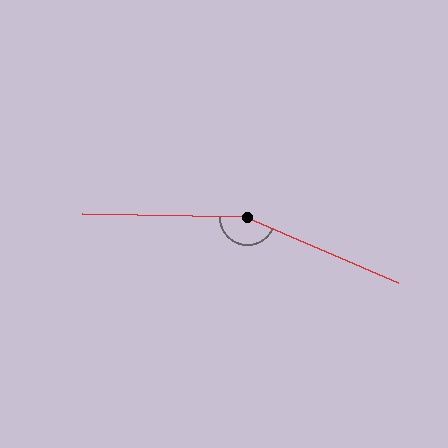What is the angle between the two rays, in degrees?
Approximately 158 degrees.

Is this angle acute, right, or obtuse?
It is obtuse.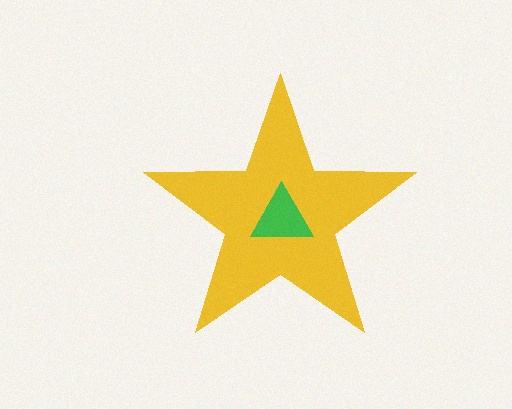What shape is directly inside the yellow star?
The green triangle.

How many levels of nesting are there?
2.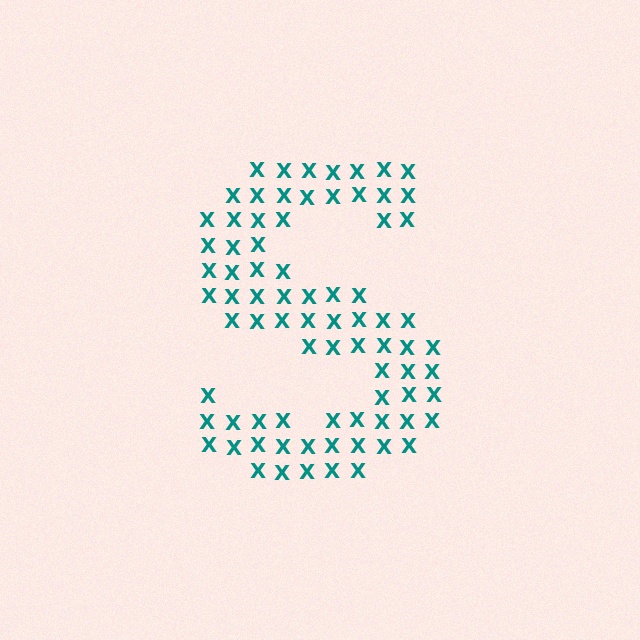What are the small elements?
The small elements are letter X's.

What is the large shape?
The large shape is the letter S.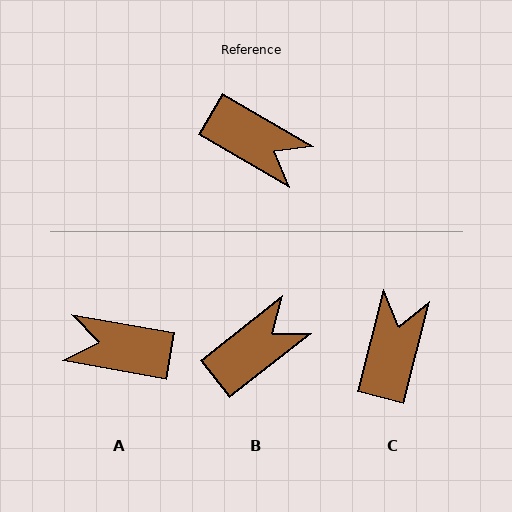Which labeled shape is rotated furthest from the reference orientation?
A, about 160 degrees away.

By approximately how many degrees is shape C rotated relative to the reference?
Approximately 106 degrees counter-clockwise.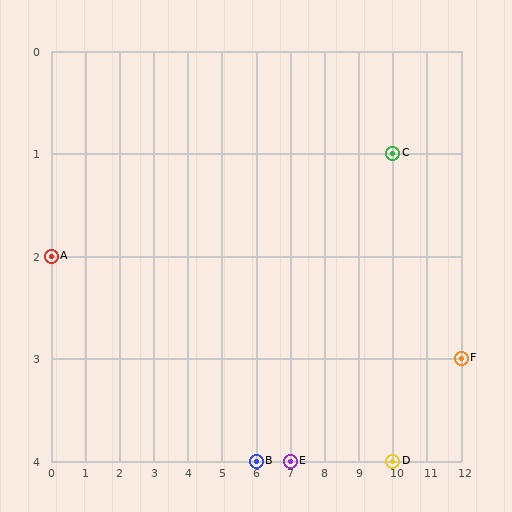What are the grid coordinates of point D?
Point D is at grid coordinates (10, 4).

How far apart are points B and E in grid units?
Points B and E are 1 column apart.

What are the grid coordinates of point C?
Point C is at grid coordinates (10, 1).